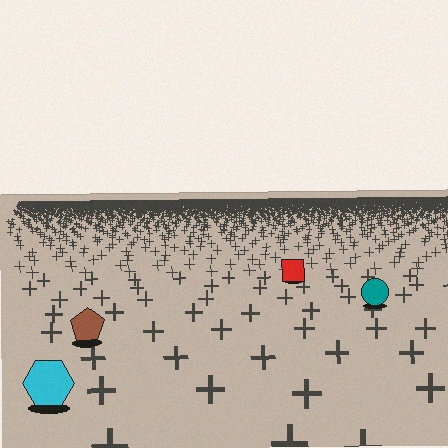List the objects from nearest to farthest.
From nearest to farthest: the cyan hexagon, the brown pentagon, the teal circle, the red square.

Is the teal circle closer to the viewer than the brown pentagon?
No. The brown pentagon is closer — you can tell from the texture gradient: the ground texture is coarser near it.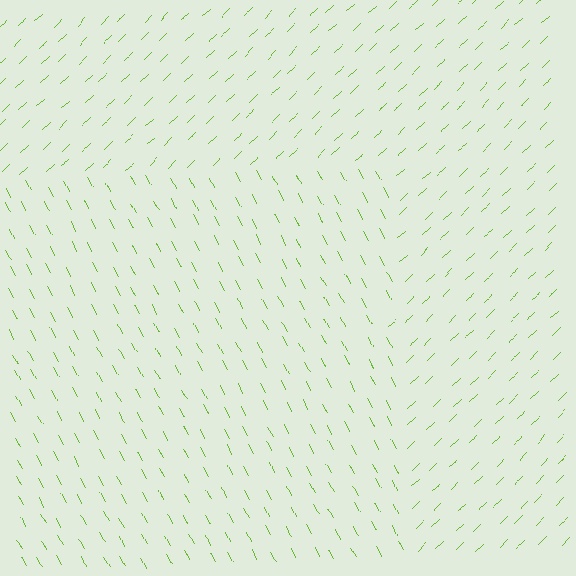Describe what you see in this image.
The image is filled with small lime line segments. A rectangle region in the image has lines oriented differently from the surrounding lines, creating a visible texture boundary.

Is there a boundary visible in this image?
Yes, there is a texture boundary formed by a change in line orientation.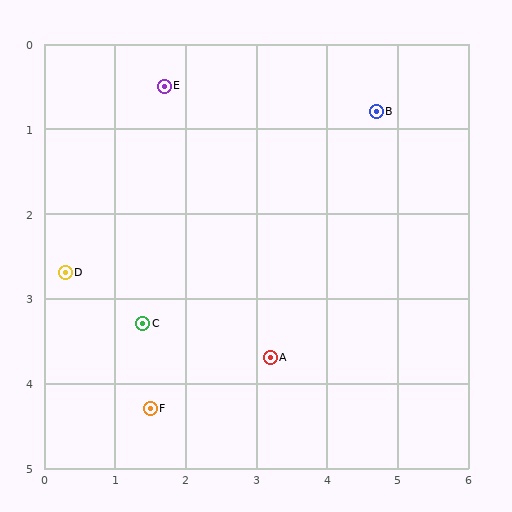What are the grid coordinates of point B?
Point B is at approximately (4.7, 0.8).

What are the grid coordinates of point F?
Point F is at approximately (1.5, 4.3).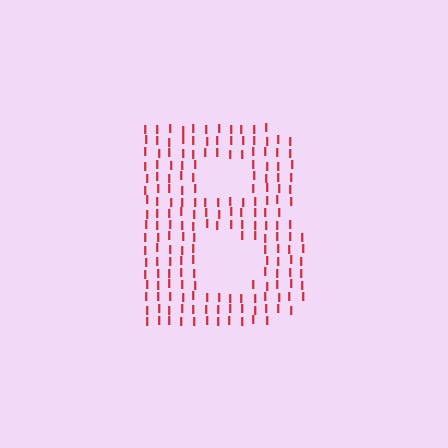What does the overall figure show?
The overall figure shows the letter B.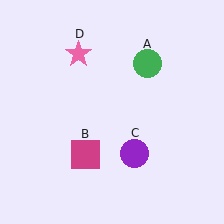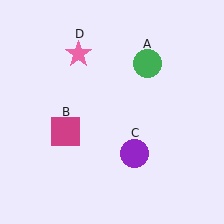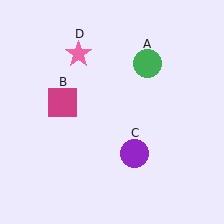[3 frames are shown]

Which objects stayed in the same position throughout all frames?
Green circle (object A) and purple circle (object C) and pink star (object D) remained stationary.